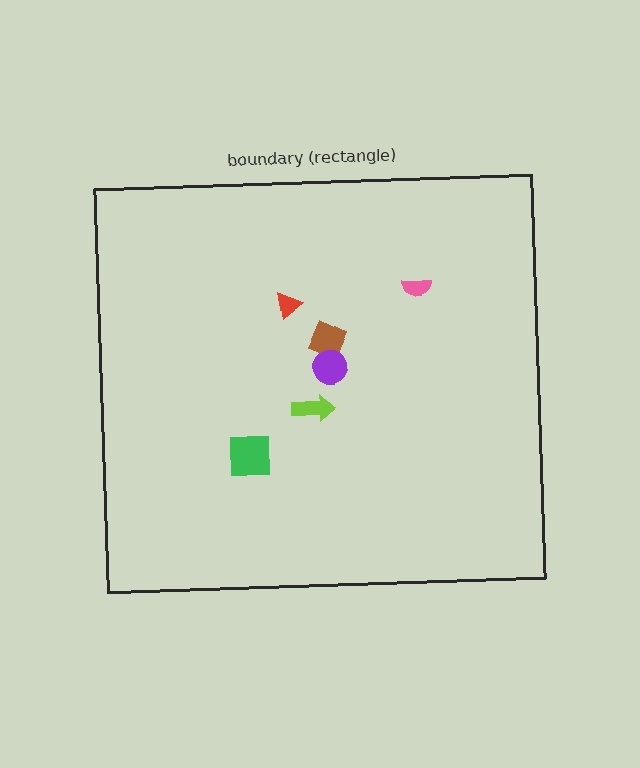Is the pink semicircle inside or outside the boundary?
Inside.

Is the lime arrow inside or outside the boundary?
Inside.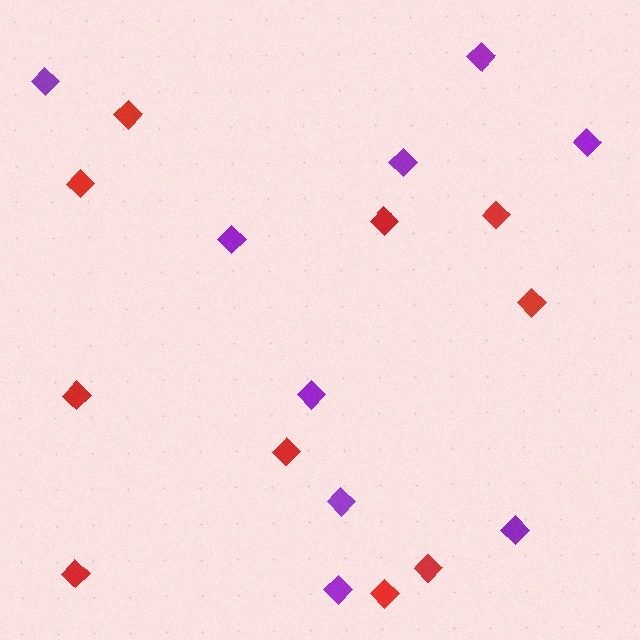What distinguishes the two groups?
There are 2 groups: one group of red diamonds (10) and one group of purple diamonds (9).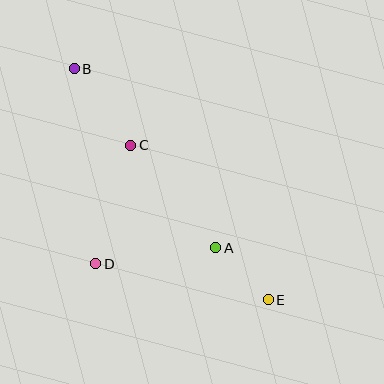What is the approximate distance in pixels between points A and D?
The distance between A and D is approximately 121 pixels.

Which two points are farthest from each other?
Points B and E are farthest from each other.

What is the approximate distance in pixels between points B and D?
The distance between B and D is approximately 196 pixels.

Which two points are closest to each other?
Points A and E are closest to each other.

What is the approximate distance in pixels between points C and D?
The distance between C and D is approximately 123 pixels.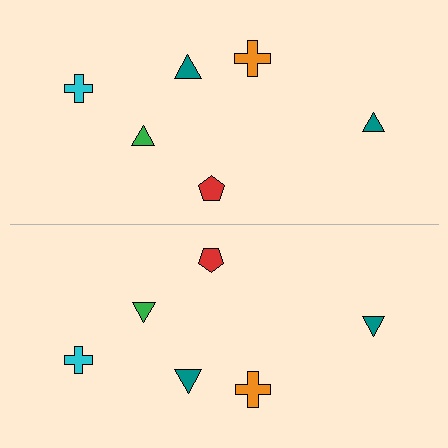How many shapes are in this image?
There are 12 shapes in this image.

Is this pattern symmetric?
Yes, this pattern has bilateral (reflection) symmetry.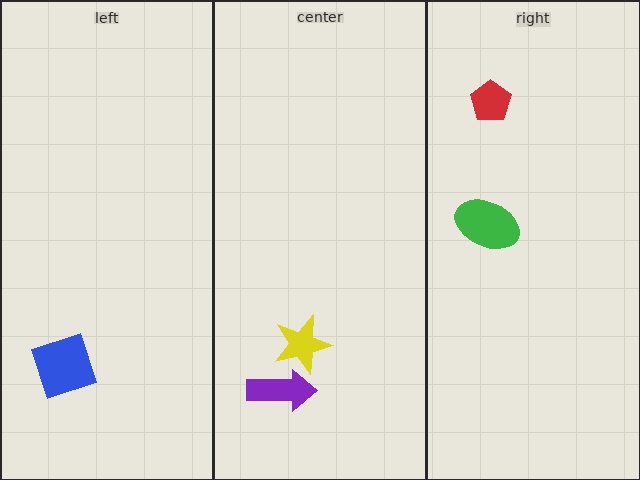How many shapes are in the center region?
2.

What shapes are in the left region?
The blue square.